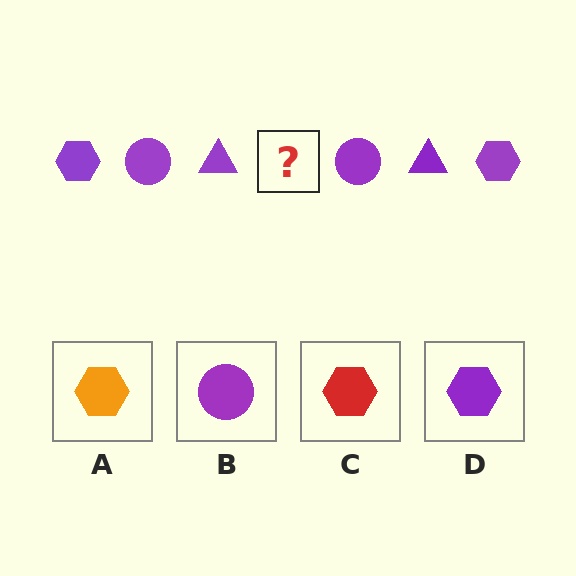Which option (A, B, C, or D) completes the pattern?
D.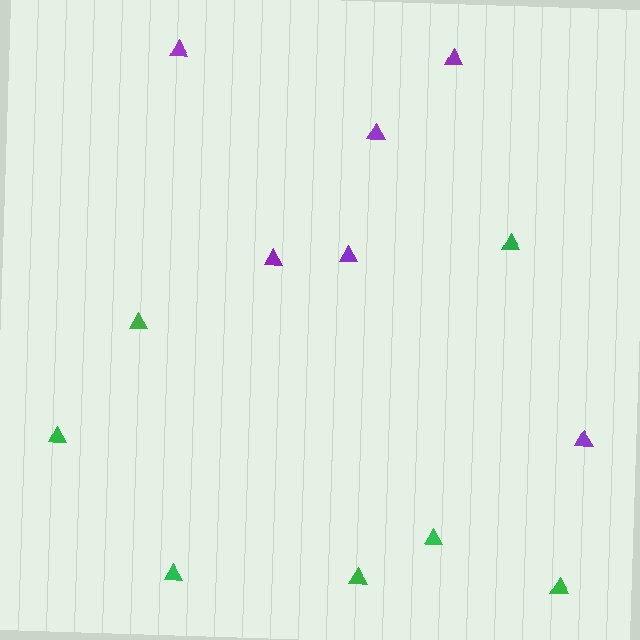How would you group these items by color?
There are 2 groups: one group of purple triangles (6) and one group of green triangles (7).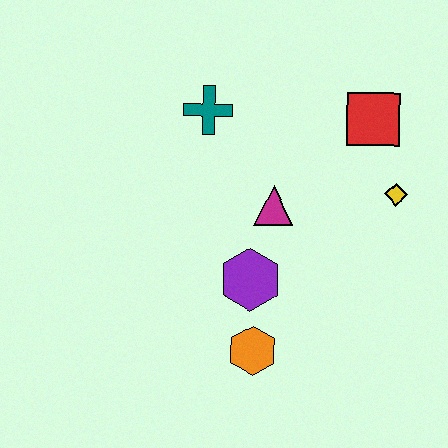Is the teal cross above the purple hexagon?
Yes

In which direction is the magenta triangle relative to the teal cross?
The magenta triangle is below the teal cross.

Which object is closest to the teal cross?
The magenta triangle is closest to the teal cross.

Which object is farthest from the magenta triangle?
The orange hexagon is farthest from the magenta triangle.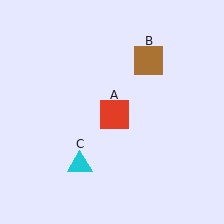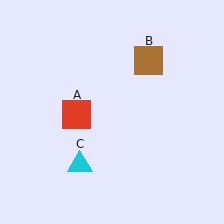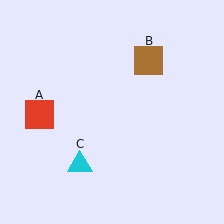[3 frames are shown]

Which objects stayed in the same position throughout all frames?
Brown square (object B) and cyan triangle (object C) remained stationary.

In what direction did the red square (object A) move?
The red square (object A) moved left.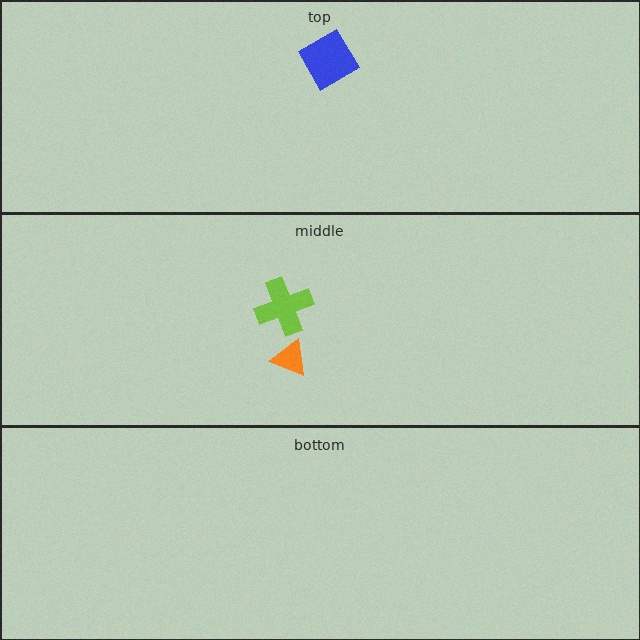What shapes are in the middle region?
The lime cross, the orange triangle.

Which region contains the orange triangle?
The middle region.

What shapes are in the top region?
The blue diamond.